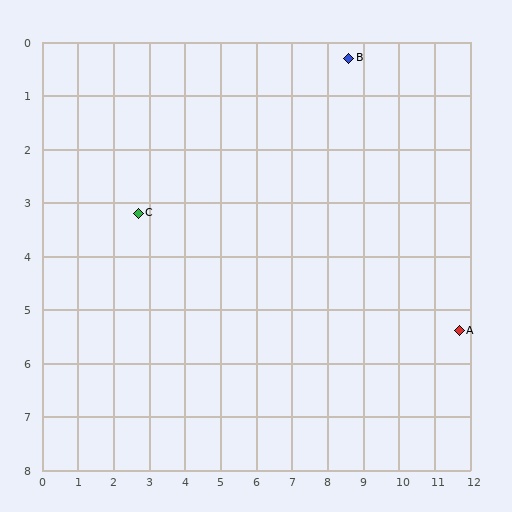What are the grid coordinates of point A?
Point A is at approximately (11.7, 5.4).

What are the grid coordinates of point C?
Point C is at approximately (2.7, 3.2).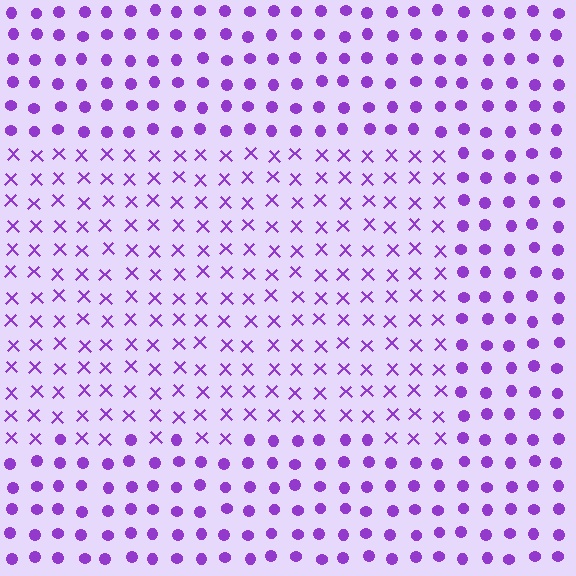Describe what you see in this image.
The image is filled with small purple elements arranged in a uniform grid. A rectangle-shaped region contains X marks, while the surrounding area contains circles. The boundary is defined purely by the change in element shape.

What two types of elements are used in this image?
The image uses X marks inside the rectangle region and circles outside it.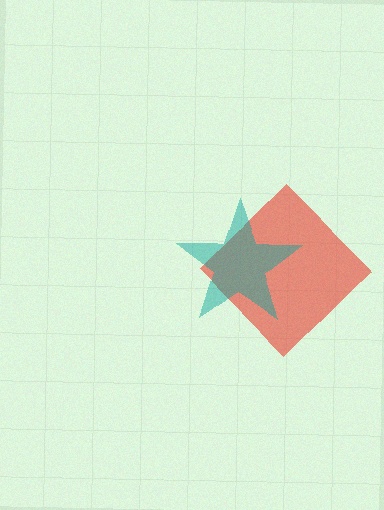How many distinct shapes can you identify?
There are 2 distinct shapes: a red diamond, a teal star.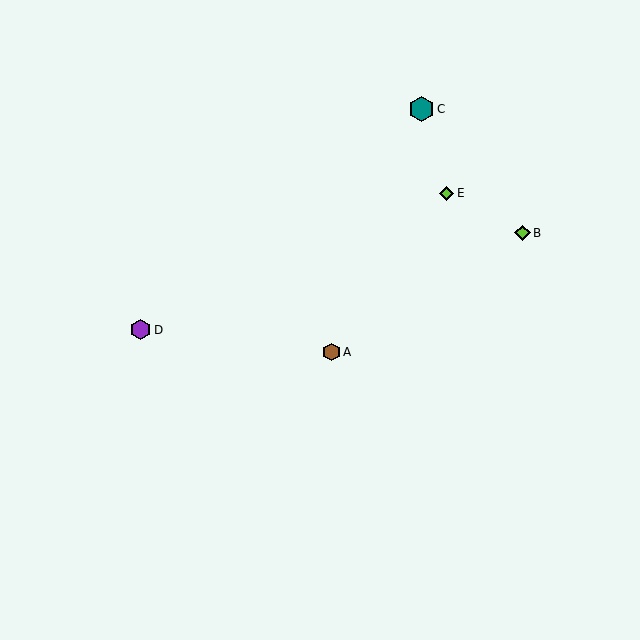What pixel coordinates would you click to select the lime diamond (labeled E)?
Click at (447, 193) to select the lime diamond E.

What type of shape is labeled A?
Shape A is a brown hexagon.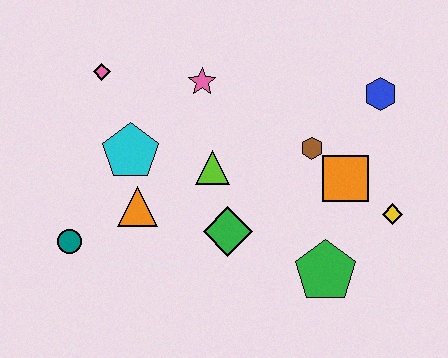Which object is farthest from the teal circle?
The blue hexagon is farthest from the teal circle.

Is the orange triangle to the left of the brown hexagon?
Yes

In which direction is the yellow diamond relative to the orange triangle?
The yellow diamond is to the right of the orange triangle.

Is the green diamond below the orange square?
Yes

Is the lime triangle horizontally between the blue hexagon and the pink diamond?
Yes